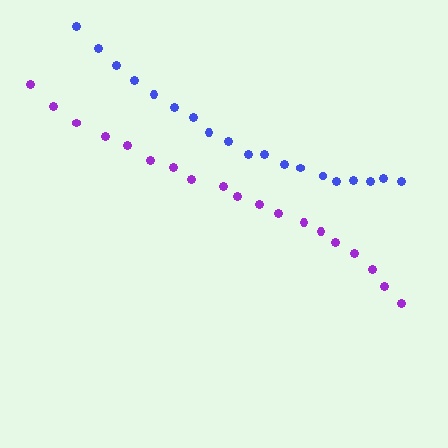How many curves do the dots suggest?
There are 2 distinct paths.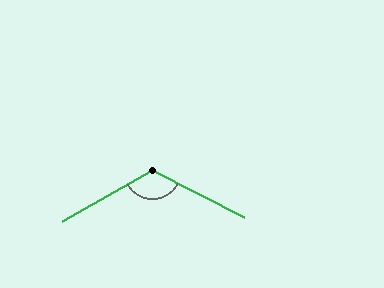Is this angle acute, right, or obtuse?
It is obtuse.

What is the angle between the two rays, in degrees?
Approximately 123 degrees.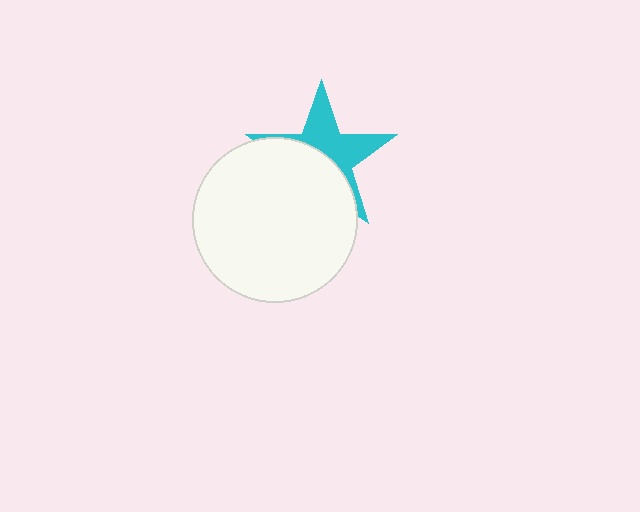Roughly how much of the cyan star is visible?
About half of it is visible (roughly 48%).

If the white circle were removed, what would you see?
You would see the complete cyan star.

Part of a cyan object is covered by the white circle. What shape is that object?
It is a star.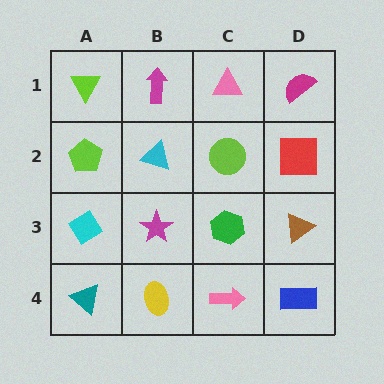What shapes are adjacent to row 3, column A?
A lime pentagon (row 2, column A), a teal triangle (row 4, column A), a magenta star (row 3, column B).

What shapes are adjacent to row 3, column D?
A red square (row 2, column D), a blue rectangle (row 4, column D), a green hexagon (row 3, column C).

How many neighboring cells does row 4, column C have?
3.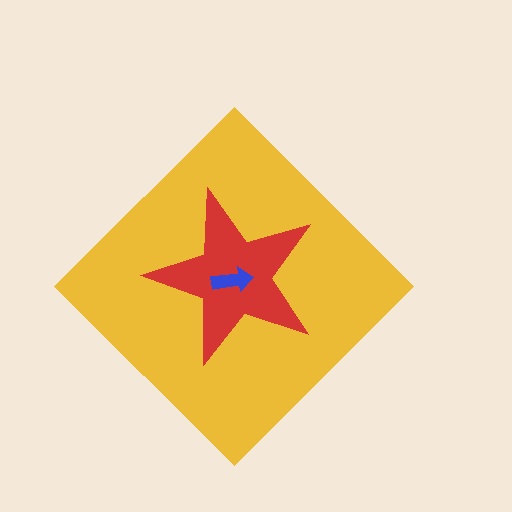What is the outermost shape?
The yellow diamond.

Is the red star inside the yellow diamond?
Yes.